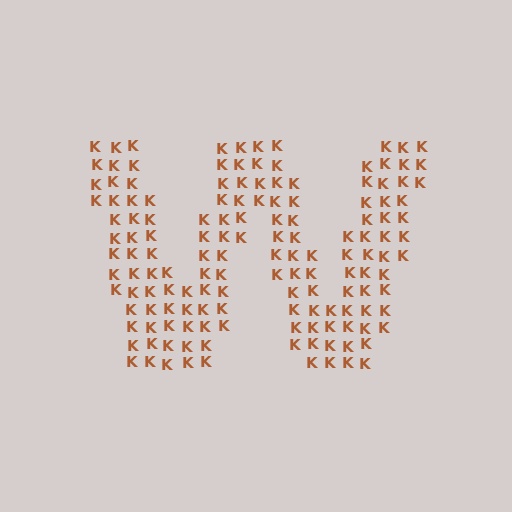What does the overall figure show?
The overall figure shows the letter W.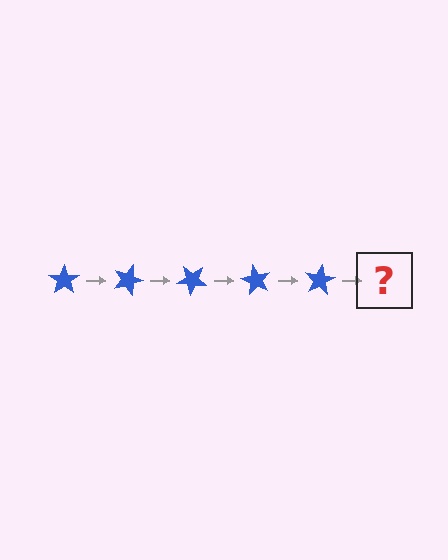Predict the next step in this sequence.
The next step is a blue star rotated 100 degrees.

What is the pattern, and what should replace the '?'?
The pattern is that the star rotates 20 degrees each step. The '?' should be a blue star rotated 100 degrees.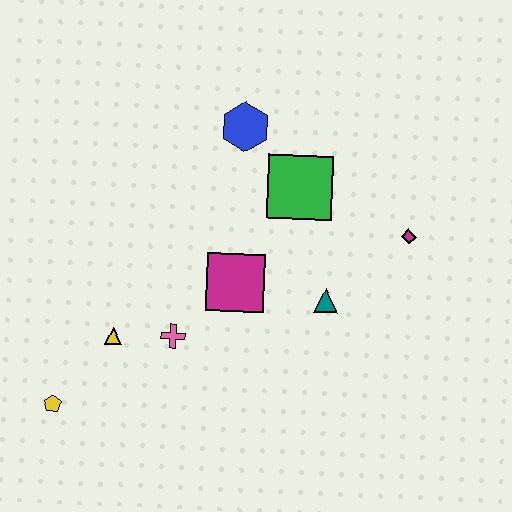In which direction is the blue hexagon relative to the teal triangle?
The blue hexagon is above the teal triangle.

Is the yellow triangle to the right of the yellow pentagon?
Yes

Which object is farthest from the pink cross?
The magenta diamond is farthest from the pink cross.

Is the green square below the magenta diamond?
No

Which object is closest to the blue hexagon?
The green square is closest to the blue hexagon.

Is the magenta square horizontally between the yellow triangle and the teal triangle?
Yes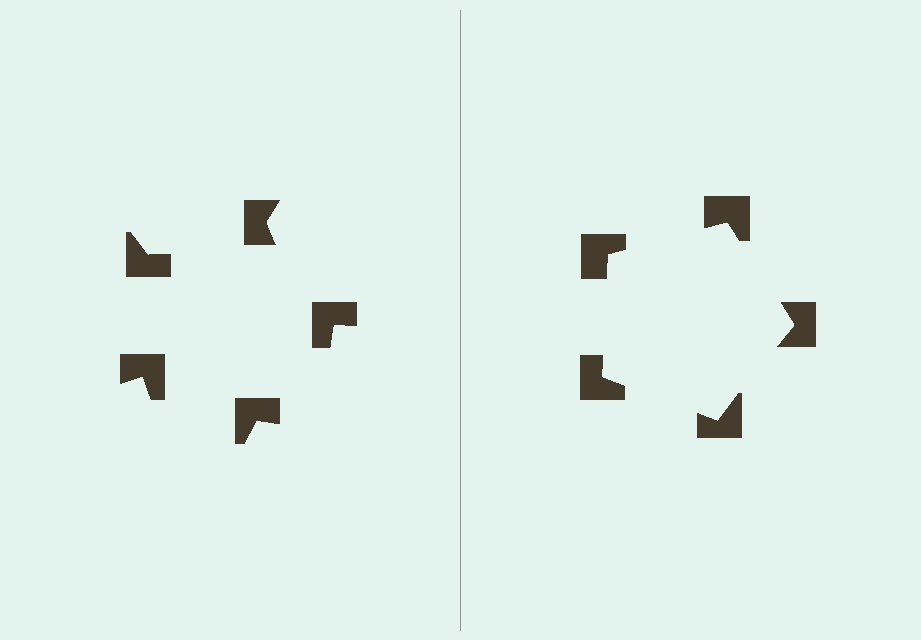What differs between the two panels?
The notched squares are positioned identically on both sides; only the wedge orientations differ. On the right they align to a pentagon; on the left they are misaligned.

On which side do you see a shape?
An illusory pentagon appears on the right side. On the left side the wedge cuts are rotated, so no coherent shape forms.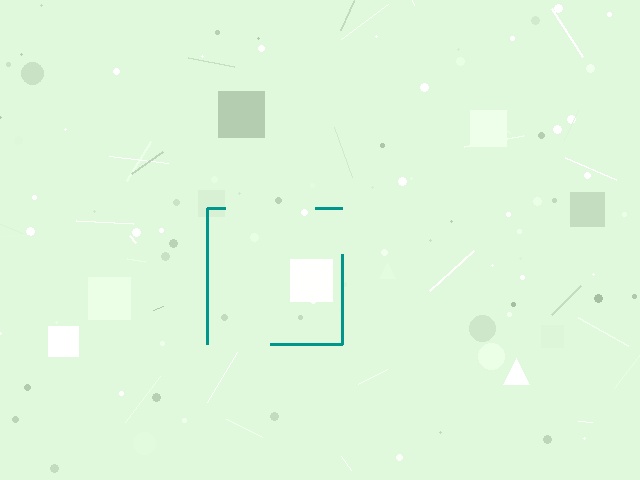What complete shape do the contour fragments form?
The contour fragments form a square.